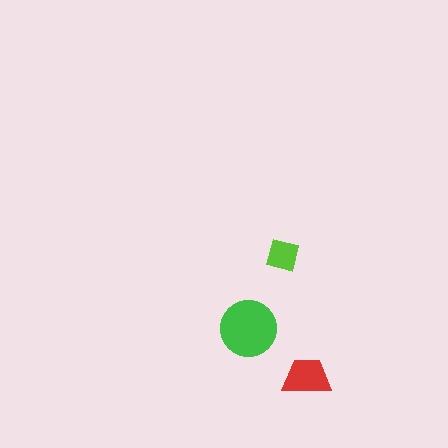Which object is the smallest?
The lime square.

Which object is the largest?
The green circle.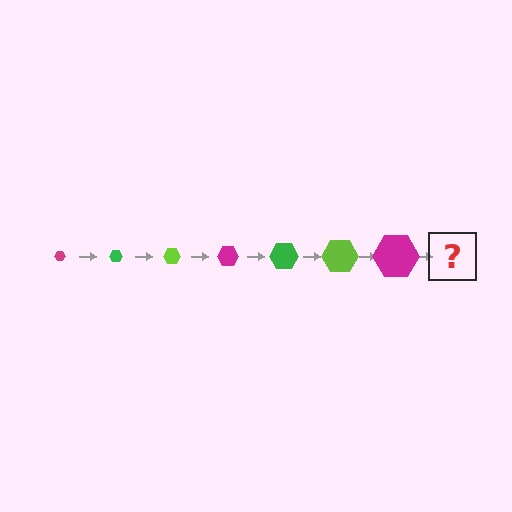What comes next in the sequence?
The next element should be a green hexagon, larger than the previous one.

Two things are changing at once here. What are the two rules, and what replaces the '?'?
The two rules are that the hexagon grows larger each step and the color cycles through magenta, green, and lime. The '?' should be a green hexagon, larger than the previous one.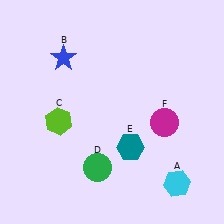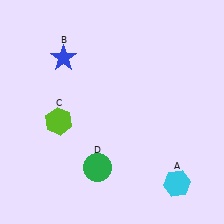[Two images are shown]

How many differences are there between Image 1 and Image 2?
There are 2 differences between the two images.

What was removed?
The magenta circle (F), the teal hexagon (E) were removed in Image 2.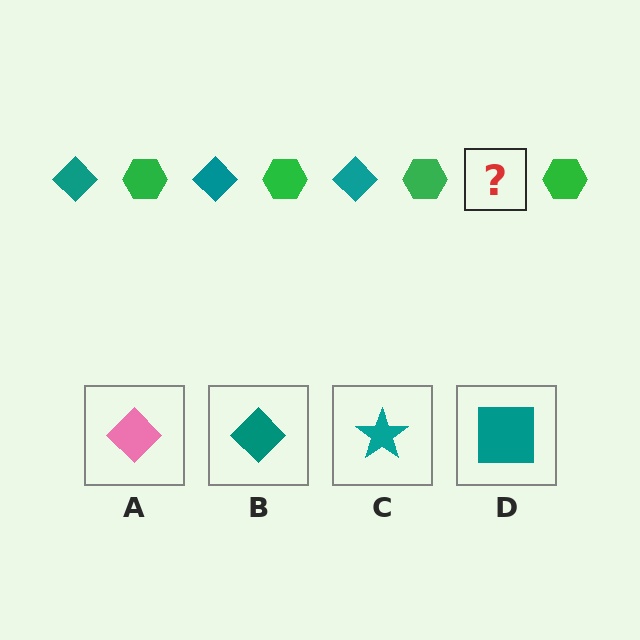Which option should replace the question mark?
Option B.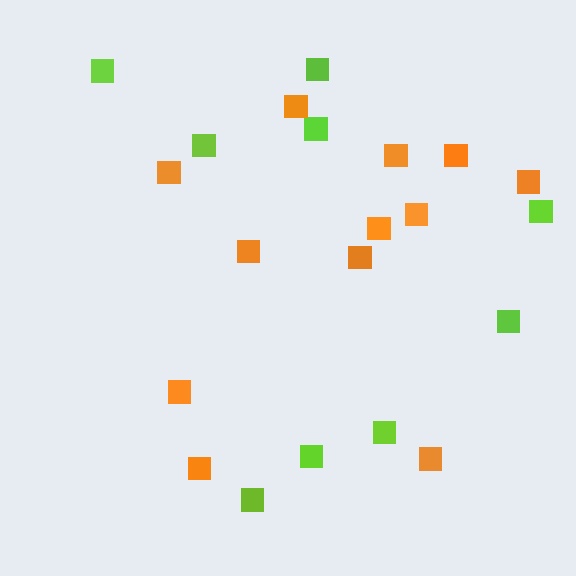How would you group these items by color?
There are 2 groups: one group of lime squares (9) and one group of orange squares (12).